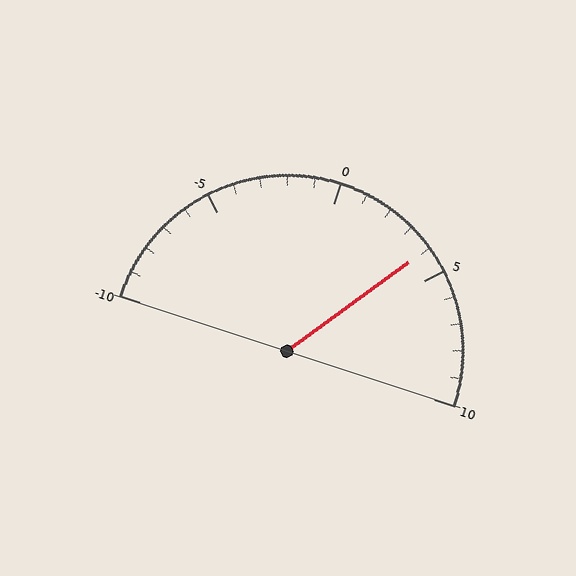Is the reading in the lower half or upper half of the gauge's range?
The reading is in the upper half of the range (-10 to 10).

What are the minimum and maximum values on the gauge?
The gauge ranges from -10 to 10.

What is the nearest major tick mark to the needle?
The nearest major tick mark is 5.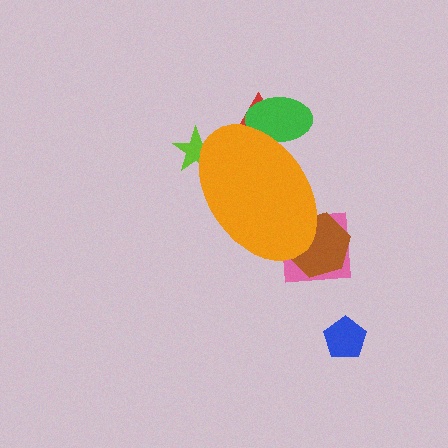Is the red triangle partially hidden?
Yes, the red triangle is partially hidden behind the orange ellipse.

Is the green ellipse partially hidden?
Yes, the green ellipse is partially hidden behind the orange ellipse.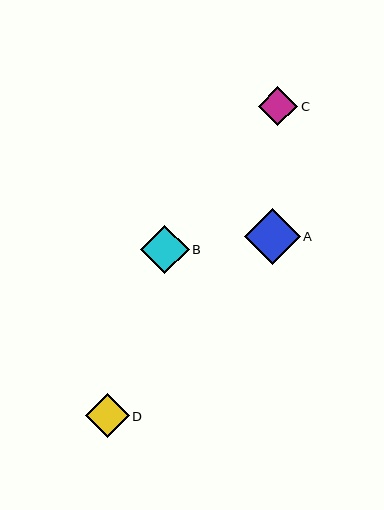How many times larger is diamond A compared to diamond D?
Diamond A is approximately 1.3 times the size of diamond D.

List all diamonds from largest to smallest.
From largest to smallest: A, B, D, C.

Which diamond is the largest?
Diamond A is the largest with a size of approximately 56 pixels.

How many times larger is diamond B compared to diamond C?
Diamond B is approximately 1.2 times the size of diamond C.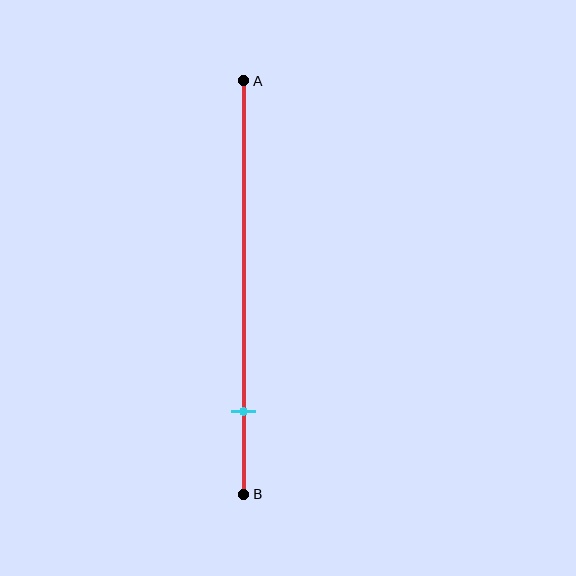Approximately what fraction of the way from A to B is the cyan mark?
The cyan mark is approximately 80% of the way from A to B.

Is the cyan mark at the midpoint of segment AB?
No, the mark is at about 80% from A, not at the 50% midpoint.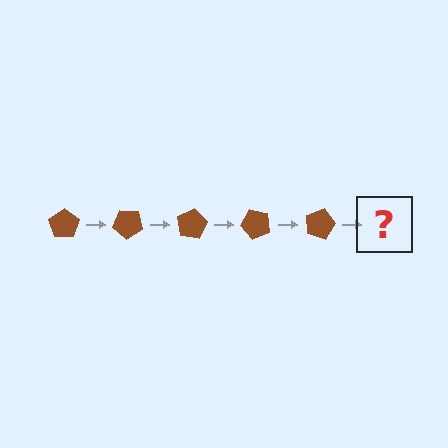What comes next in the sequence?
The next element should be a brown pentagon rotated 200 degrees.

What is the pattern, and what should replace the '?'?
The pattern is that the pentagon rotates 40 degrees each step. The '?' should be a brown pentagon rotated 200 degrees.